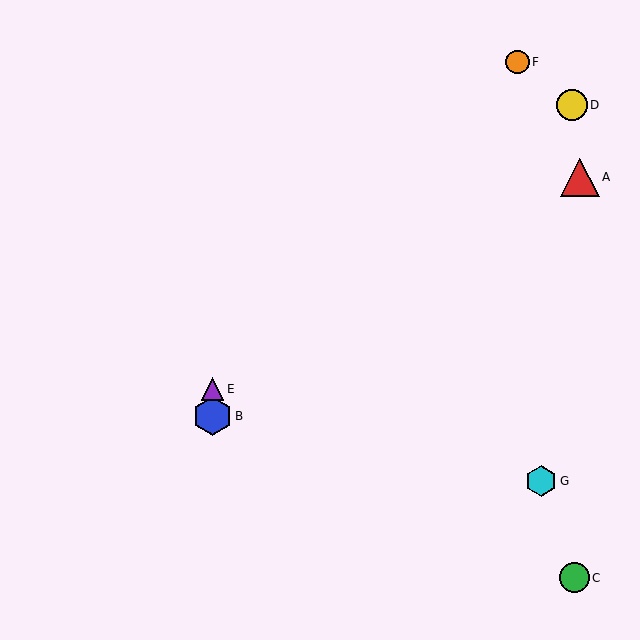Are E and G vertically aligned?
No, E is at x≈212 and G is at x≈541.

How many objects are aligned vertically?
2 objects (B, E) are aligned vertically.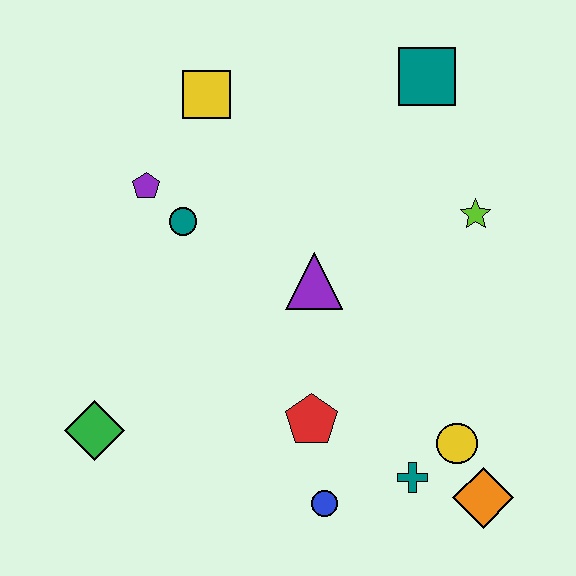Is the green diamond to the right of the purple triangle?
No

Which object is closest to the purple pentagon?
The teal circle is closest to the purple pentagon.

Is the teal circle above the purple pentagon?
No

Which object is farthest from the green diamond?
The teal square is farthest from the green diamond.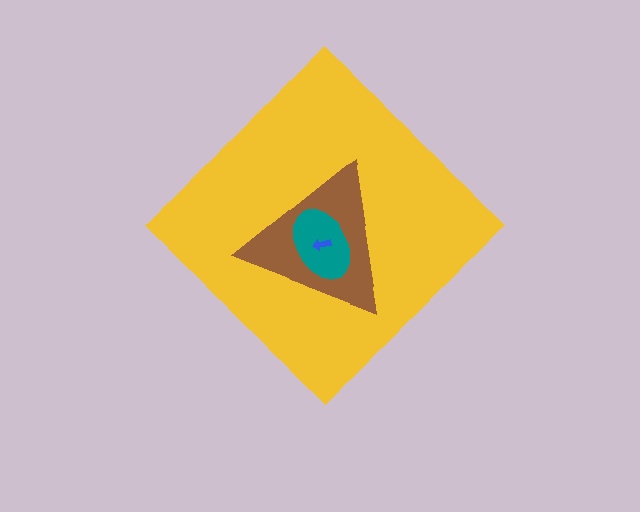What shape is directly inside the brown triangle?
The teal ellipse.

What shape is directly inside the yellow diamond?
The brown triangle.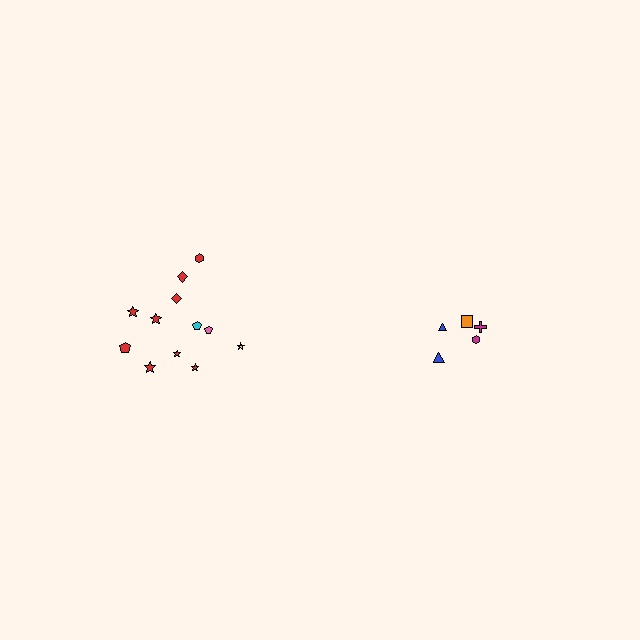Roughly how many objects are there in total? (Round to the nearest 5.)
Roughly 15 objects in total.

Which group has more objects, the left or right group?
The left group.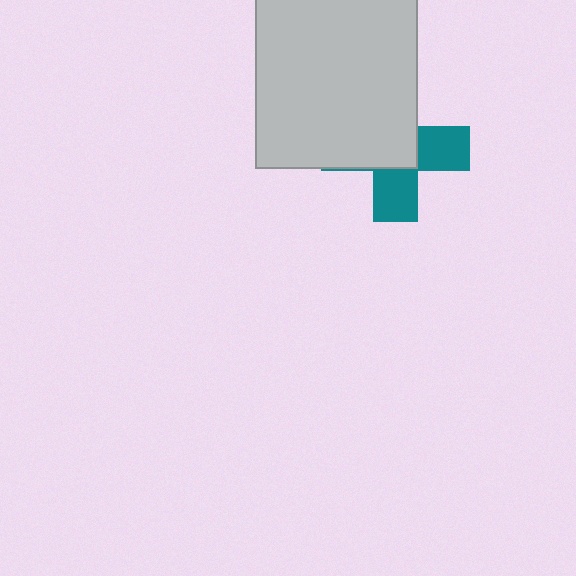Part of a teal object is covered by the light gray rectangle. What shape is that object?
It is a cross.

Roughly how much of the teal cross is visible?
A small part of it is visible (roughly 42%).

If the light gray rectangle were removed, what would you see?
You would see the complete teal cross.